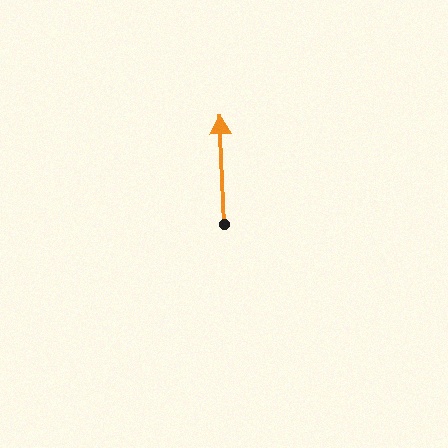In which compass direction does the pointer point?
North.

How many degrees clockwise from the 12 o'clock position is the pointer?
Approximately 358 degrees.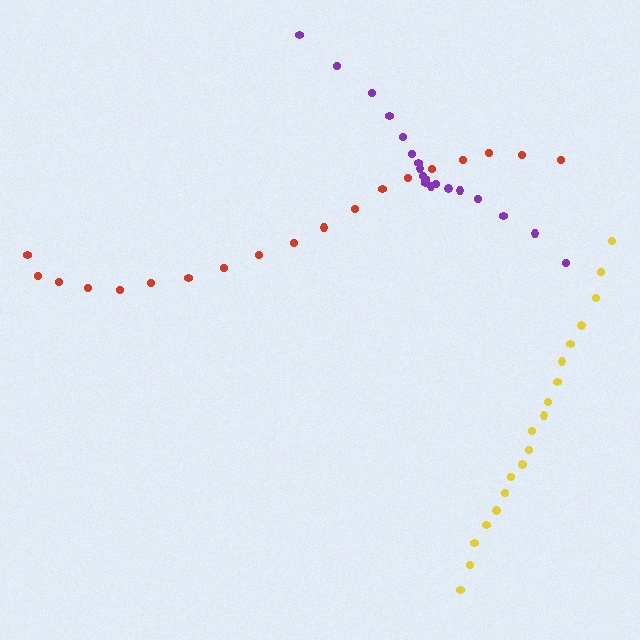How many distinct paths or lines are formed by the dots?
There are 3 distinct paths.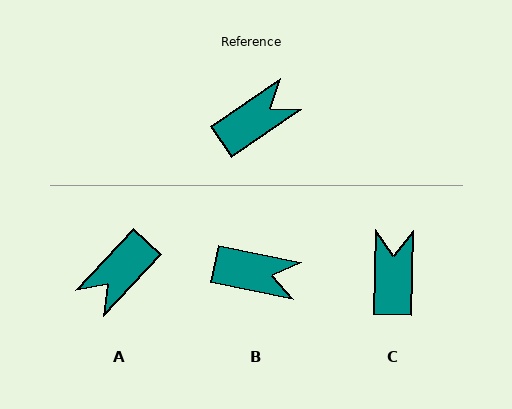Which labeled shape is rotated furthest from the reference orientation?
A, about 167 degrees away.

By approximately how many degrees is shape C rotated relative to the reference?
Approximately 55 degrees counter-clockwise.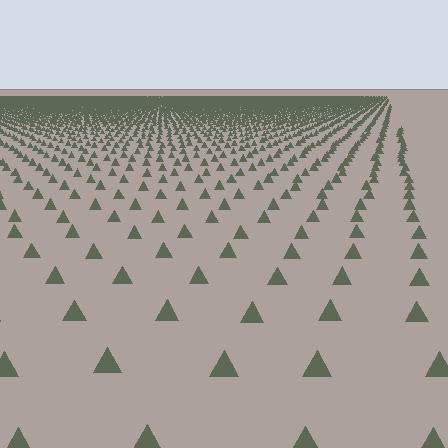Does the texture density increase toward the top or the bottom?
Density increases toward the top.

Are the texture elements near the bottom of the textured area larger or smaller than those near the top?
Larger. Near the bottom, elements are closer to the viewer and appear at a bigger on-screen size.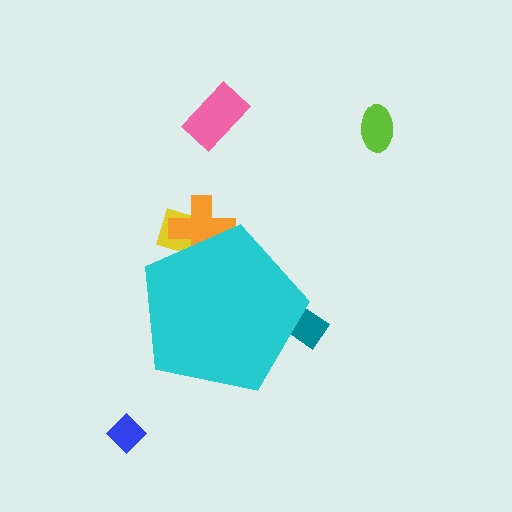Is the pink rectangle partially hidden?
No, the pink rectangle is fully visible.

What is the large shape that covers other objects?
A cyan pentagon.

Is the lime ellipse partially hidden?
No, the lime ellipse is fully visible.